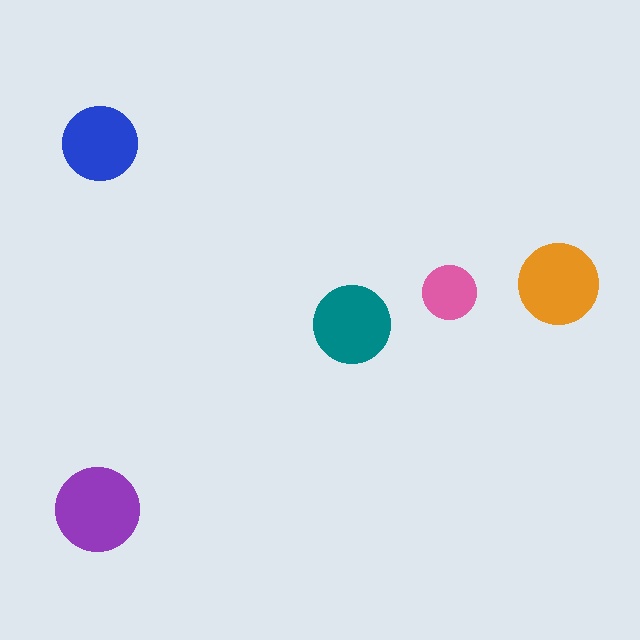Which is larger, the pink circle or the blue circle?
The blue one.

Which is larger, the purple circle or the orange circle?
The purple one.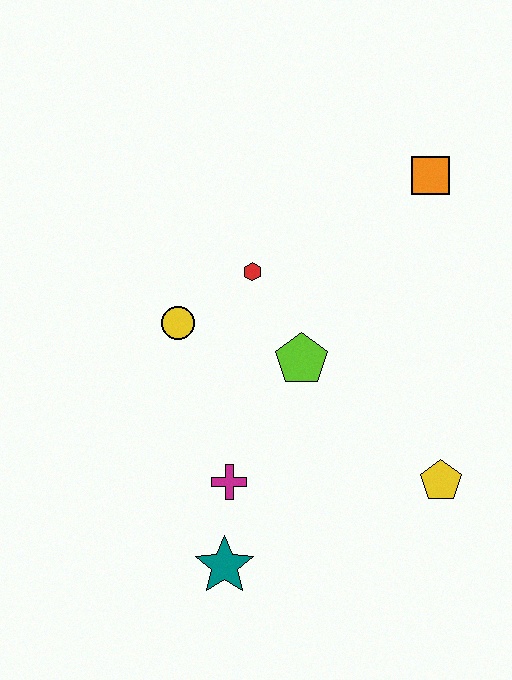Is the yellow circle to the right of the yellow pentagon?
No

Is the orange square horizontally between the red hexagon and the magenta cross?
No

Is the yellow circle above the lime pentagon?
Yes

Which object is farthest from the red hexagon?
The teal star is farthest from the red hexagon.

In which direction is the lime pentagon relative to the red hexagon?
The lime pentagon is below the red hexagon.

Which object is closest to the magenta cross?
The teal star is closest to the magenta cross.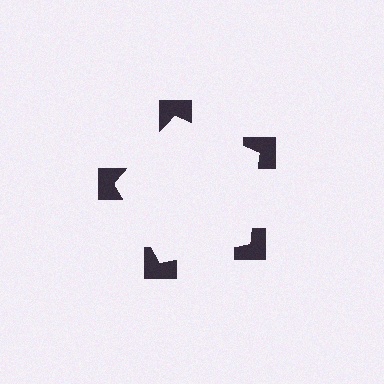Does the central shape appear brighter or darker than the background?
It typically appears slightly brighter than the background, even though no actual brightness change is drawn.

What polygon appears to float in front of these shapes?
An illusory pentagon — its edges are inferred from the aligned wedge cuts in the notched squares, not physically drawn.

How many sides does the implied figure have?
5 sides.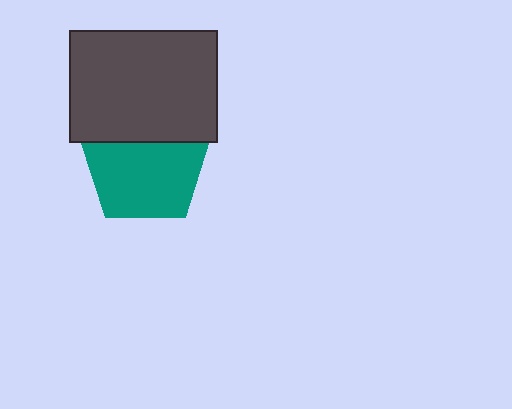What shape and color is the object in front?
The object in front is a dark gray rectangle.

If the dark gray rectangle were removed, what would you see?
You would see the complete teal pentagon.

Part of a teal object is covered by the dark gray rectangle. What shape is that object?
It is a pentagon.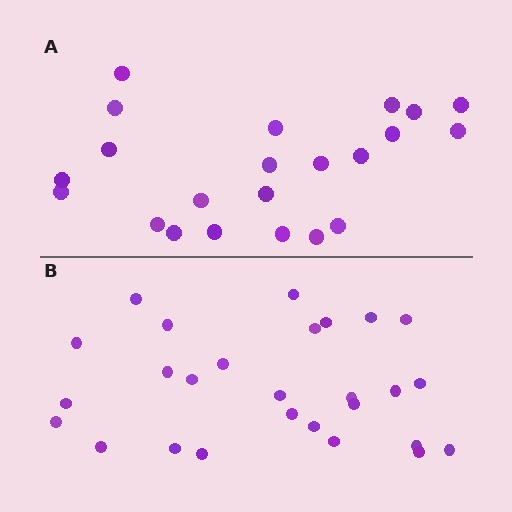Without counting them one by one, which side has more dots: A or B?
Region B (the bottom region) has more dots.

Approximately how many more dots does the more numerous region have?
Region B has about 5 more dots than region A.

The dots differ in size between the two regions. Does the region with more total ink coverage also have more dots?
No. Region A has more total ink coverage because its dots are larger, but region B actually contains more individual dots. Total area can be misleading — the number of items is what matters here.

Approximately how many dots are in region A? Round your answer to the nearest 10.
About 20 dots. (The exact count is 22, which rounds to 20.)